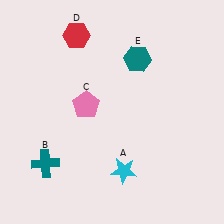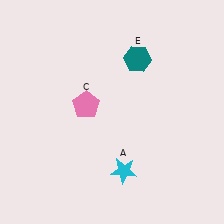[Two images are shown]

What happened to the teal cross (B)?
The teal cross (B) was removed in Image 2. It was in the bottom-left area of Image 1.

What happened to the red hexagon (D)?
The red hexagon (D) was removed in Image 2. It was in the top-left area of Image 1.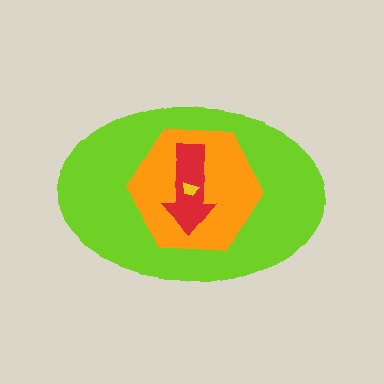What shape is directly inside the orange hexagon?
The red arrow.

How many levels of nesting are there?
4.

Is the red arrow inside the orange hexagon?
Yes.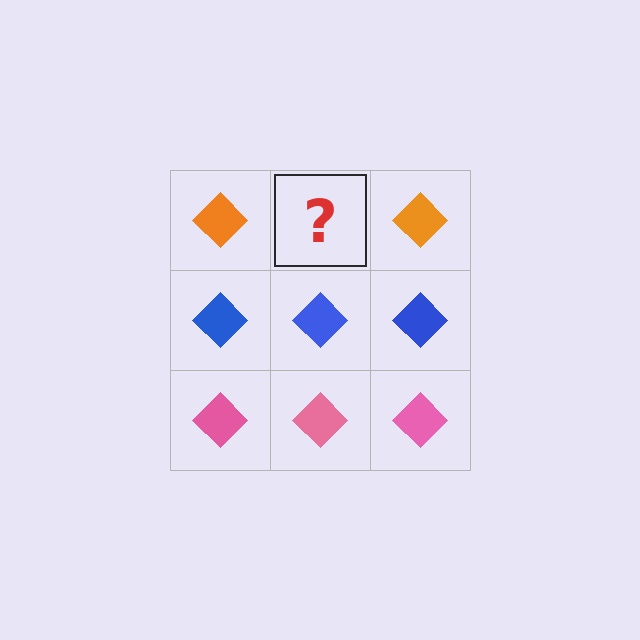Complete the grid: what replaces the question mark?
The question mark should be replaced with an orange diamond.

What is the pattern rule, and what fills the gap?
The rule is that each row has a consistent color. The gap should be filled with an orange diamond.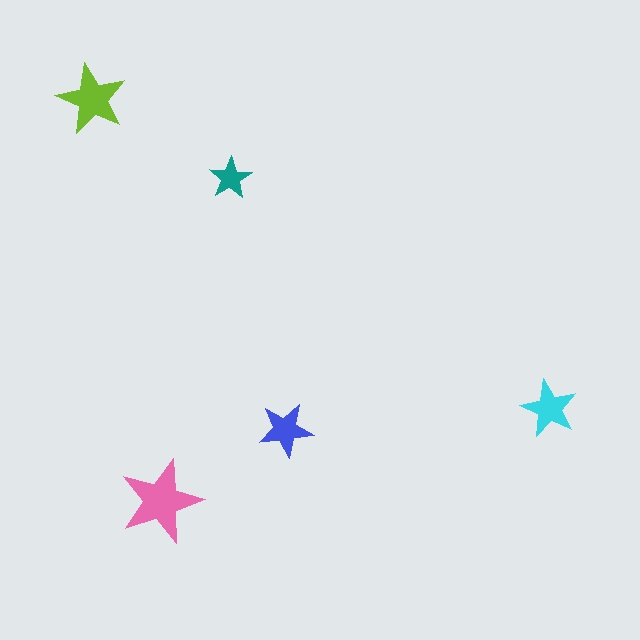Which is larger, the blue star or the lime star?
The lime one.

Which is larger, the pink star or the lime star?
The pink one.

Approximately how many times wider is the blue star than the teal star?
About 1.5 times wider.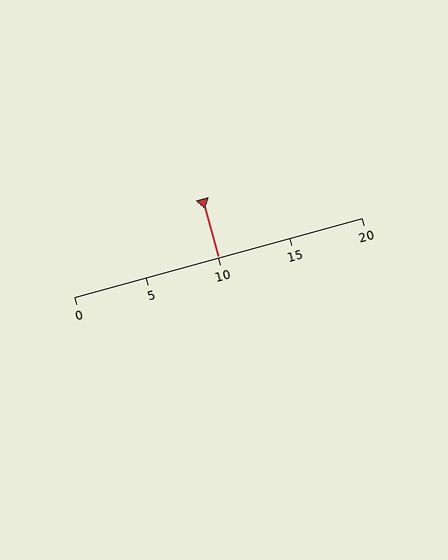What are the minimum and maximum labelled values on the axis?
The axis runs from 0 to 20.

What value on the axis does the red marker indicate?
The marker indicates approximately 10.